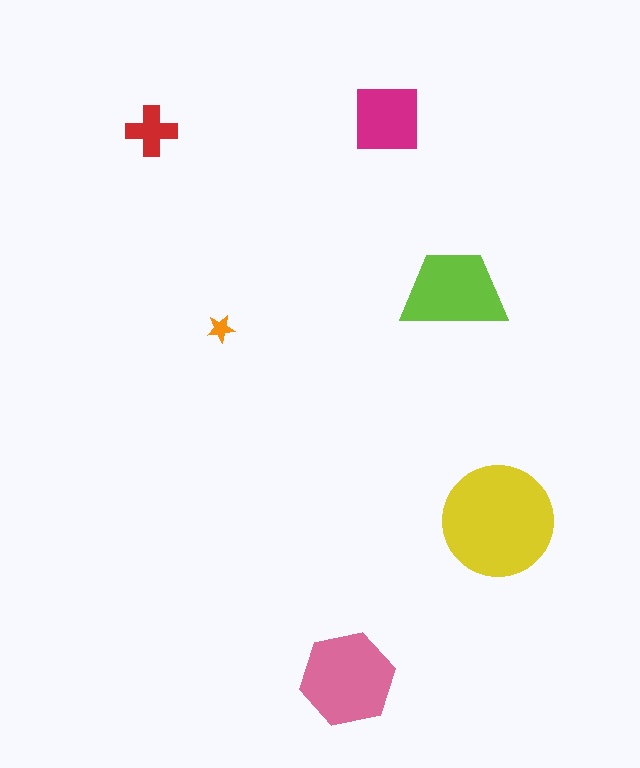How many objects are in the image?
There are 6 objects in the image.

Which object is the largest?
The yellow circle.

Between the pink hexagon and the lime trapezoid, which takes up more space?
The pink hexagon.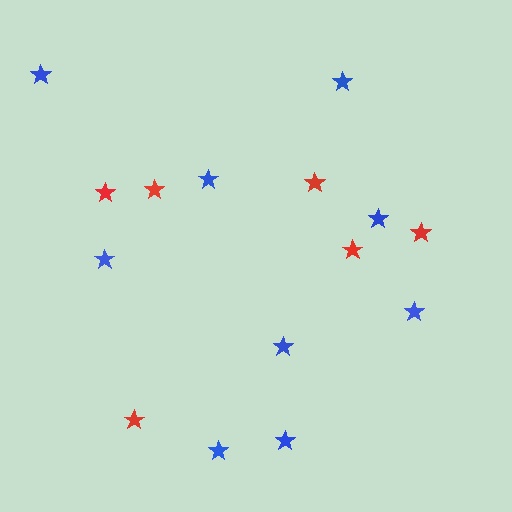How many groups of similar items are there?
There are 2 groups: one group of red stars (6) and one group of blue stars (9).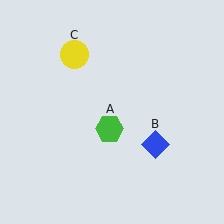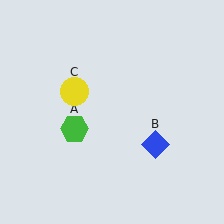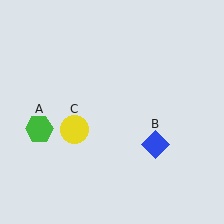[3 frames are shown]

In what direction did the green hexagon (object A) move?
The green hexagon (object A) moved left.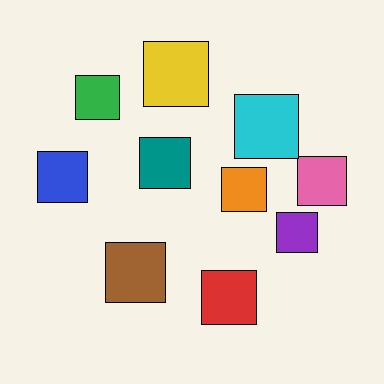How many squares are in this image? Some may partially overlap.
There are 10 squares.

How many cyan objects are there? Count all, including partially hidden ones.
There is 1 cyan object.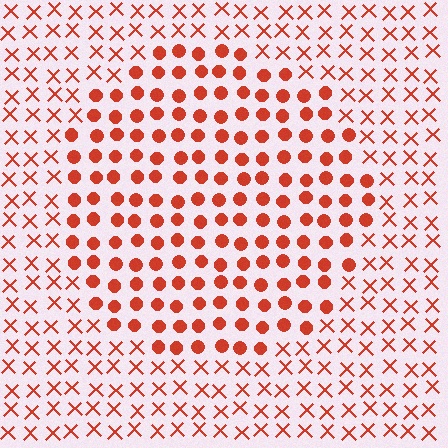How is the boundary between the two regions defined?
The boundary is defined by a change in element shape: circles inside vs. X marks outside. All elements share the same color and spacing.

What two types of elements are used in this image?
The image uses circles inside the circle region and X marks outside it.